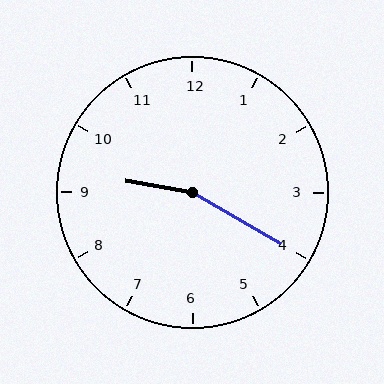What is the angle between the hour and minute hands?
Approximately 160 degrees.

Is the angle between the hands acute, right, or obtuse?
It is obtuse.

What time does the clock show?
9:20.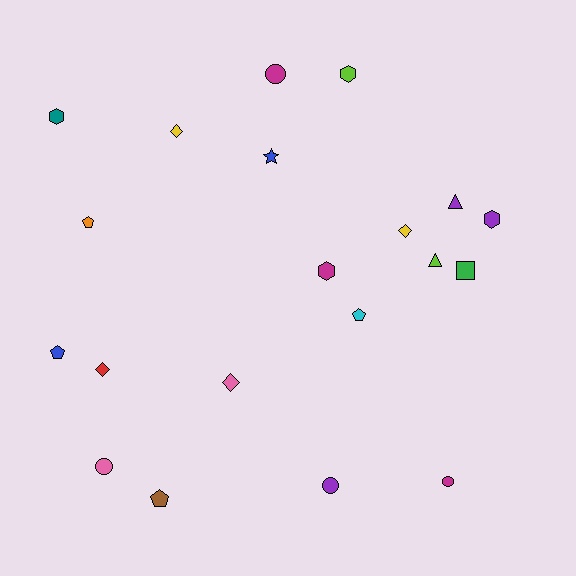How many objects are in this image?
There are 20 objects.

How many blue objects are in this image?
There are 2 blue objects.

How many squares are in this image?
There is 1 square.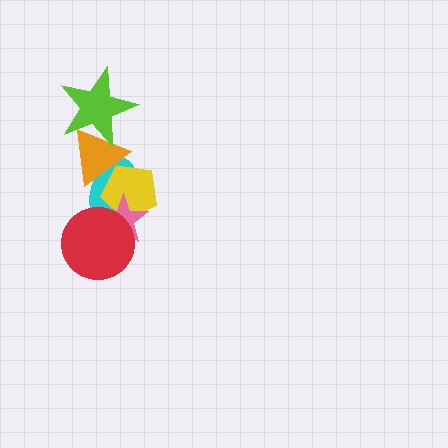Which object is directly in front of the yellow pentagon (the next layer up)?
The orange triangle is directly in front of the yellow pentagon.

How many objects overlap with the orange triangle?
3 objects overlap with the orange triangle.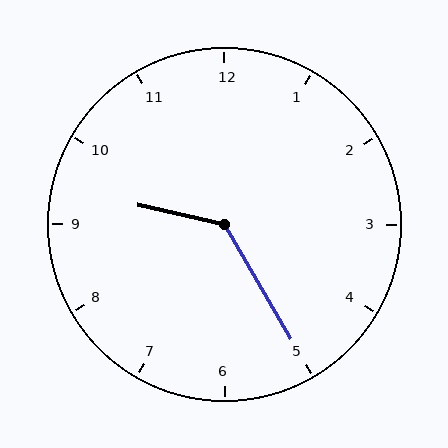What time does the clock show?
9:25.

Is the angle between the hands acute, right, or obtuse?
It is obtuse.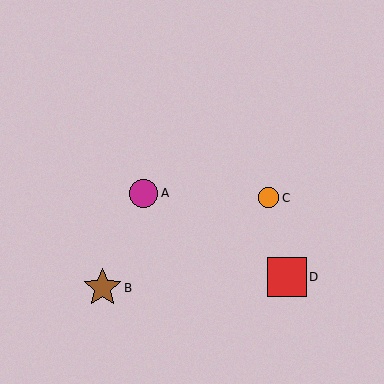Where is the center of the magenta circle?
The center of the magenta circle is at (144, 193).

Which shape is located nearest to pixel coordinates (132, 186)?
The magenta circle (labeled A) at (144, 193) is nearest to that location.